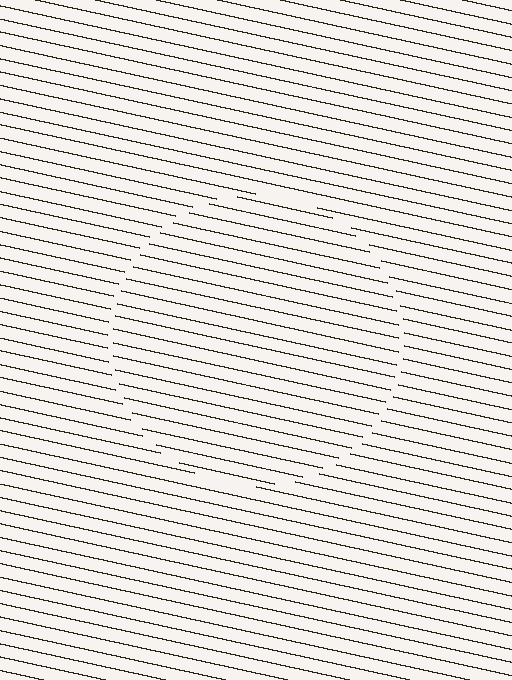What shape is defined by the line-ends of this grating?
An illusory circle. The interior of the shape contains the same grating, shifted by half a period — the contour is defined by the phase discontinuity where line-ends from the inner and outer gratings abut.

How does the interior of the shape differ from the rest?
The interior of the shape contains the same grating, shifted by half a period — the contour is defined by the phase discontinuity where line-ends from the inner and outer gratings abut.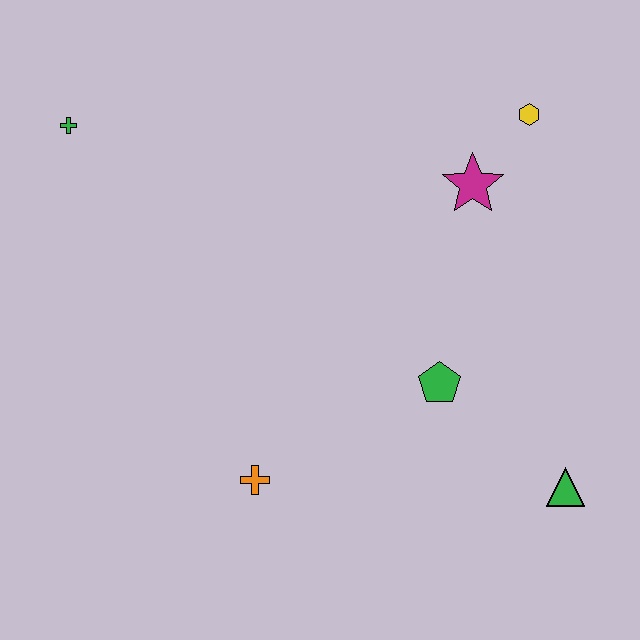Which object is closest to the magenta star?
The yellow hexagon is closest to the magenta star.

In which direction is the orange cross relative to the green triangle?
The orange cross is to the left of the green triangle.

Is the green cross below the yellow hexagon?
Yes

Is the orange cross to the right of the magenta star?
No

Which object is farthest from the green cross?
The green triangle is farthest from the green cross.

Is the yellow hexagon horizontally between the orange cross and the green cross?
No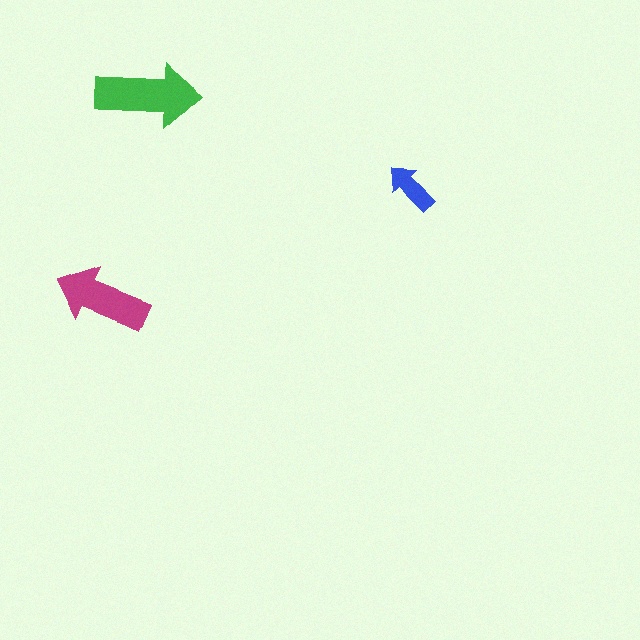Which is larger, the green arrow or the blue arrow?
The green one.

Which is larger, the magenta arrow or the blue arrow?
The magenta one.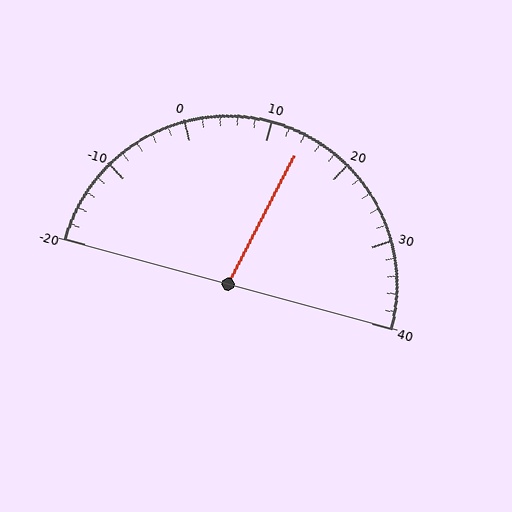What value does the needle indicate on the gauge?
The needle indicates approximately 14.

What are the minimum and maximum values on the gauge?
The gauge ranges from -20 to 40.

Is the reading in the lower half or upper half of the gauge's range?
The reading is in the upper half of the range (-20 to 40).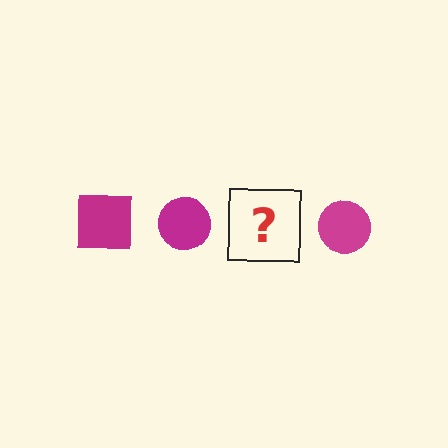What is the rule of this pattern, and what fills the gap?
The rule is that the pattern cycles through square, circle shapes in magenta. The gap should be filled with a magenta square.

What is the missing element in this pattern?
The missing element is a magenta square.